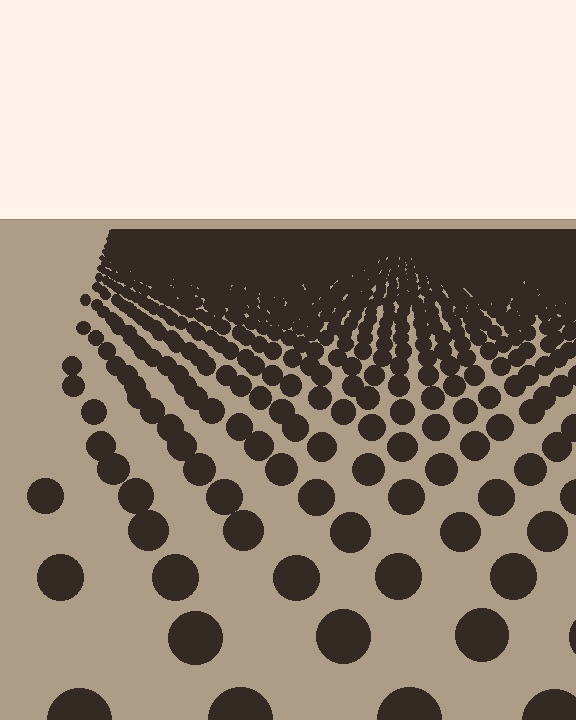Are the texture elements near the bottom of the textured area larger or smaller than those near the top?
Larger. Near the bottom, elements are closer to the viewer and appear at a bigger on-screen size.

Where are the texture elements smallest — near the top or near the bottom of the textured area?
Near the top.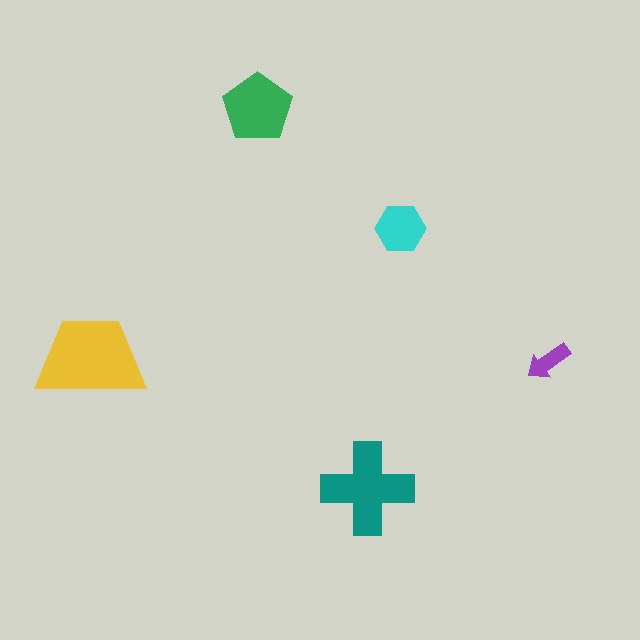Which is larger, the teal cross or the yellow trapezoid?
The yellow trapezoid.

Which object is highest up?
The green pentagon is topmost.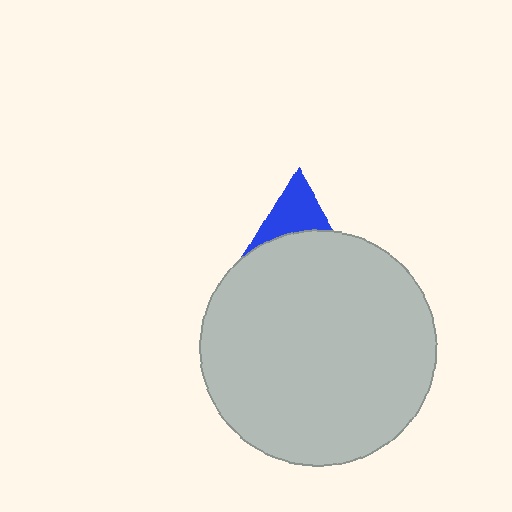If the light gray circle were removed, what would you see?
You would see the complete blue triangle.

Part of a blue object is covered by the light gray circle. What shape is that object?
It is a triangle.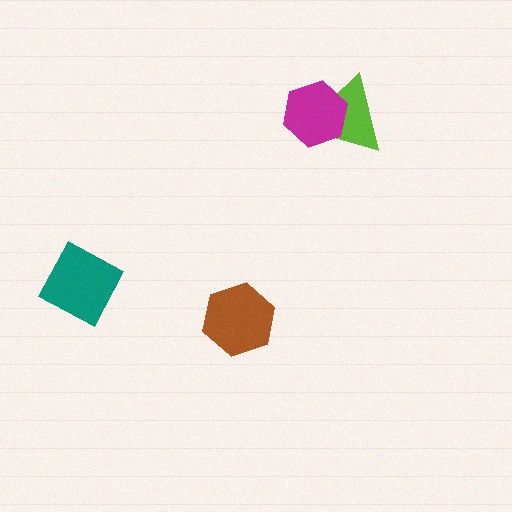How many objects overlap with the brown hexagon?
0 objects overlap with the brown hexagon.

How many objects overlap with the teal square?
0 objects overlap with the teal square.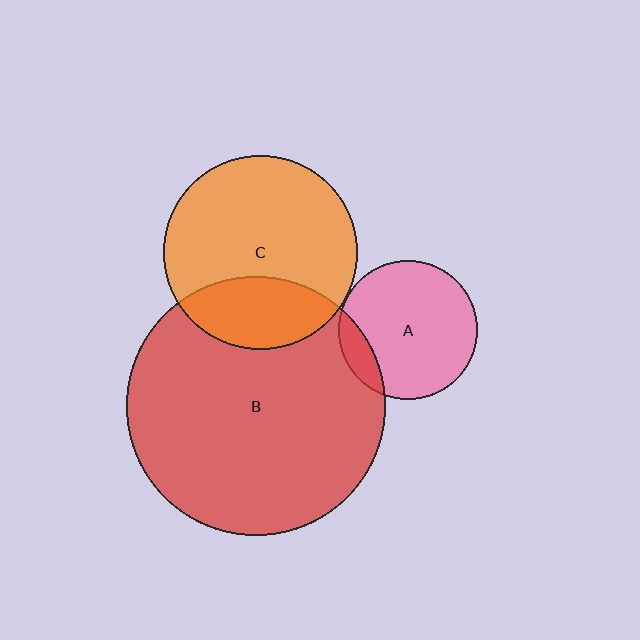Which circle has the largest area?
Circle B (red).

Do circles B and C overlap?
Yes.